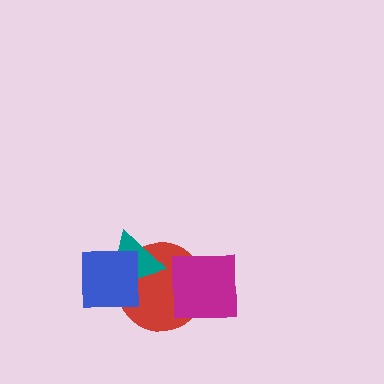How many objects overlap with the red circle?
3 objects overlap with the red circle.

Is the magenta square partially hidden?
No, no other shape covers it.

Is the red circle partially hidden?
Yes, it is partially covered by another shape.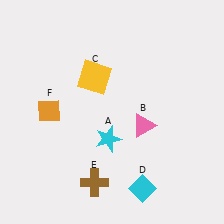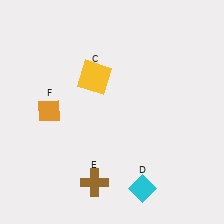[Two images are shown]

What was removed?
The pink triangle (B), the cyan star (A) were removed in Image 2.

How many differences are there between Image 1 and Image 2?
There are 2 differences between the two images.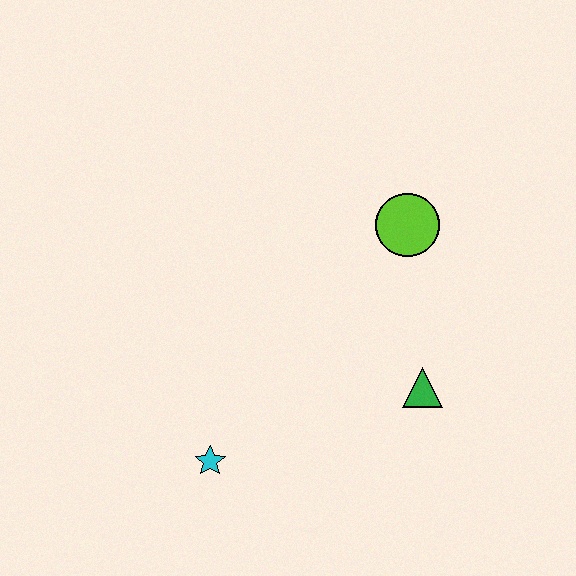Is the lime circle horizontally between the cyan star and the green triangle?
Yes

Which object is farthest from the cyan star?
The lime circle is farthest from the cyan star.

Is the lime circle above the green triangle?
Yes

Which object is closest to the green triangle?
The lime circle is closest to the green triangle.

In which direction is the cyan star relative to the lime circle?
The cyan star is below the lime circle.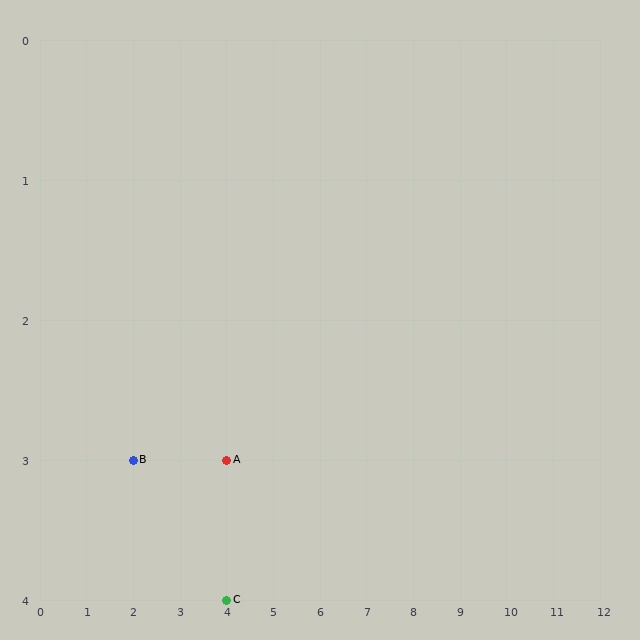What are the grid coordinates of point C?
Point C is at grid coordinates (4, 4).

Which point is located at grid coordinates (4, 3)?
Point A is at (4, 3).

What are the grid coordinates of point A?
Point A is at grid coordinates (4, 3).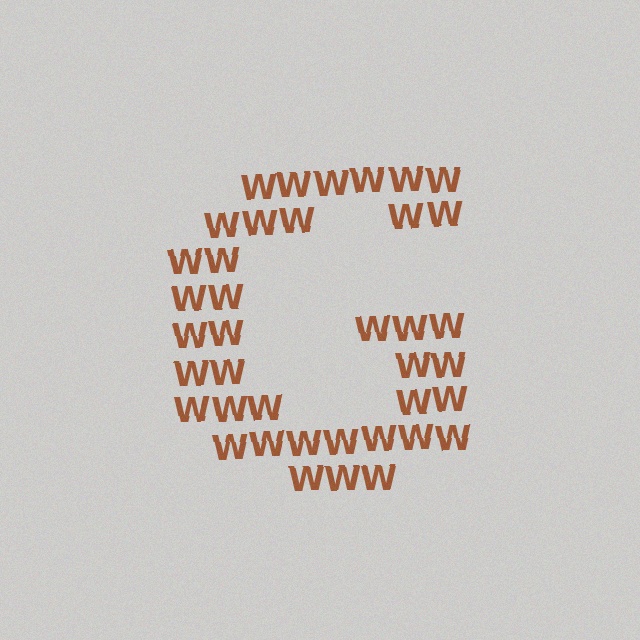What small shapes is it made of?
It is made of small letter W's.